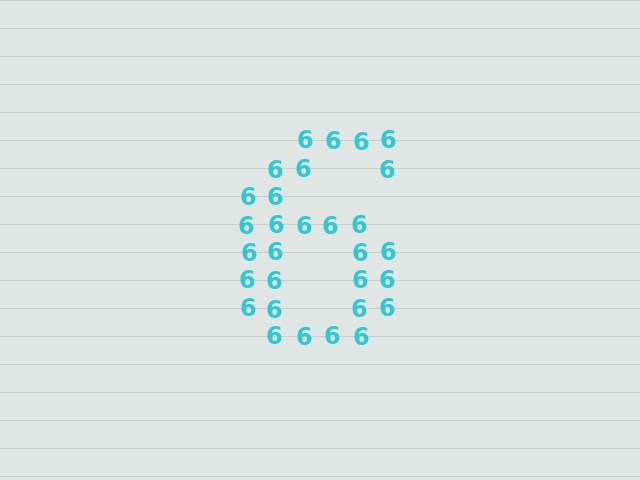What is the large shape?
The large shape is the digit 6.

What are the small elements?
The small elements are digit 6's.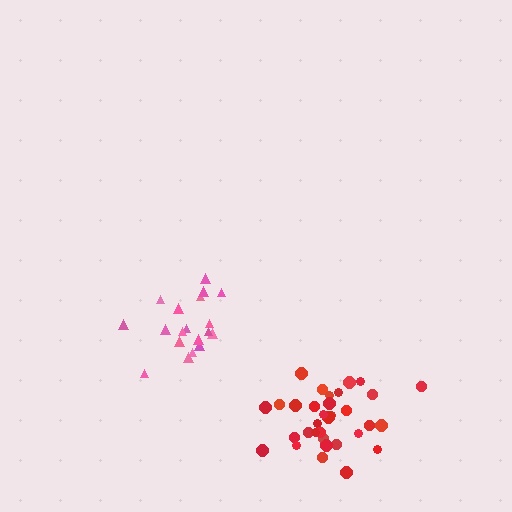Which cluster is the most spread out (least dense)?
Pink.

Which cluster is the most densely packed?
Red.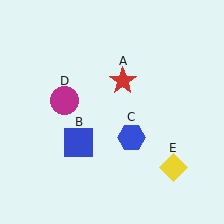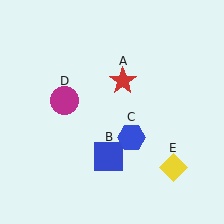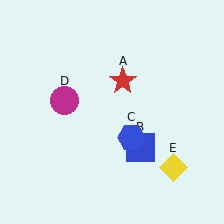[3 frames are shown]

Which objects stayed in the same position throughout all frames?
Red star (object A) and blue hexagon (object C) and magenta circle (object D) and yellow diamond (object E) remained stationary.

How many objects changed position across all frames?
1 object changed position: blue square (object B).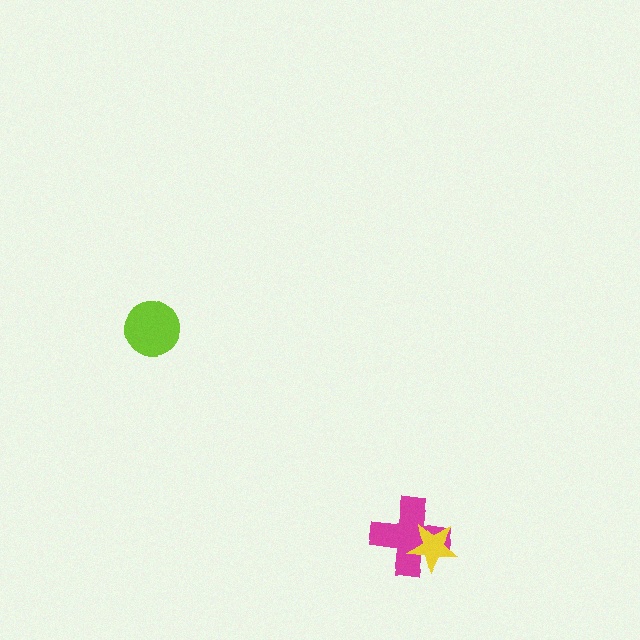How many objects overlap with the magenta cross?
1 object overlaps with the magenta cross.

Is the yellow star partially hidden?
No, no other shape covers it.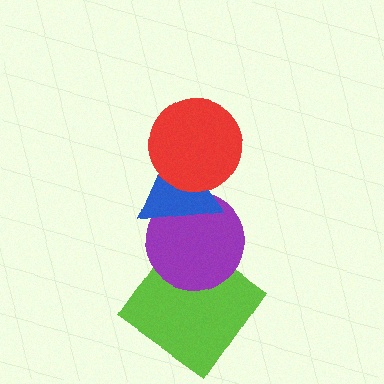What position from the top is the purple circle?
The purple circle is 3rd from the top.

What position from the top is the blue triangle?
The blue triangle is 2nd from the top.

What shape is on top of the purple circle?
The blue triangle is on top of the purple circle.